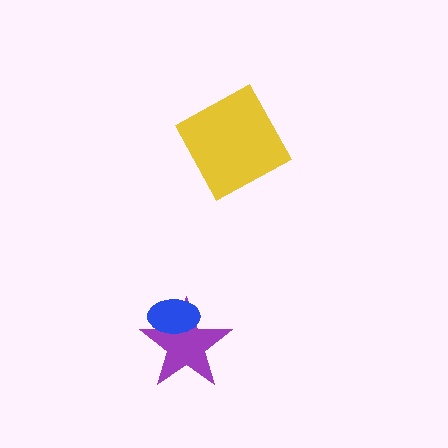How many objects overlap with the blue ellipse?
1 object overlaps with the blue ellipse.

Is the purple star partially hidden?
Yes, it is partially covered by another shape.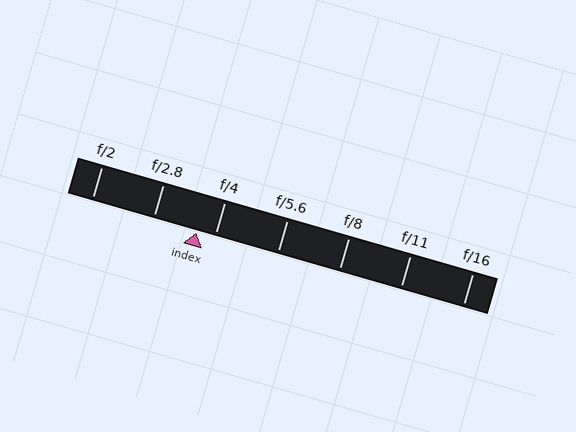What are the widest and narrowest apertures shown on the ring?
The widest aperture shown is f/2 and the narrowest is f/16.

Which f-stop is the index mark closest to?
The index mark is closest to f/4.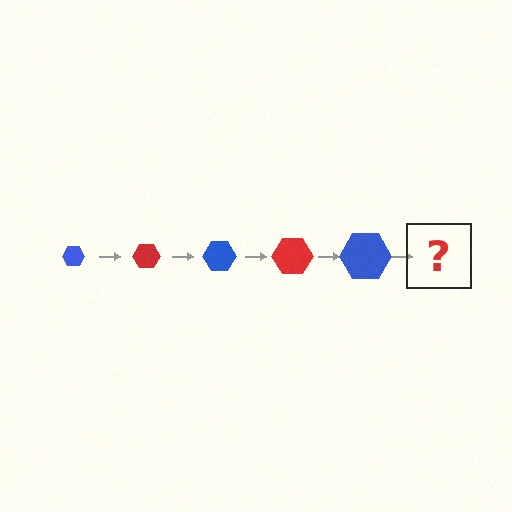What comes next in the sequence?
The next element should be a red hexagon, larger than the previous one.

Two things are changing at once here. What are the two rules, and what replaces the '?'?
The two rules are that the hexagon grows larger each step and the color cycles through blue and red. The '?' should be a red hexagon, larger than the previous one.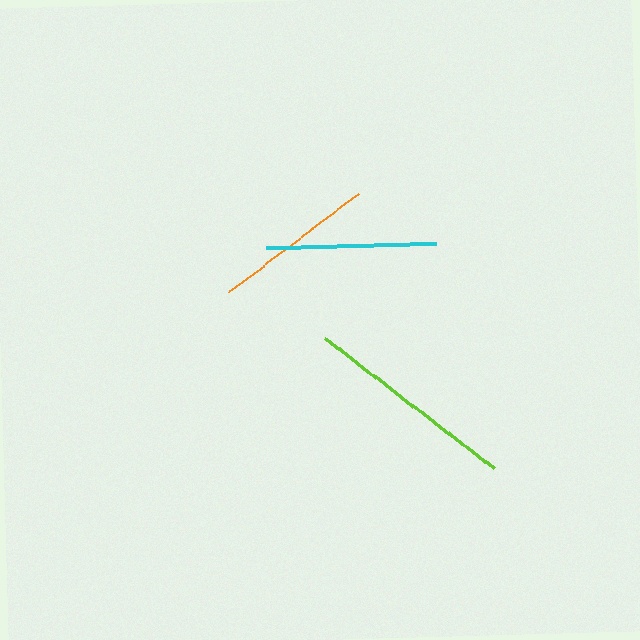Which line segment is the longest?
The lime line is the longest at approximately 214 pixels.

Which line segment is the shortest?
The orange line is the shortest at approximately 163 pixels.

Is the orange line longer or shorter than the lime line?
The lime line is longer than the orange line.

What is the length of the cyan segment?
The cyan segment is approximately 170 pixels long.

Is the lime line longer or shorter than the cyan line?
The lime line is longer than the cyan line.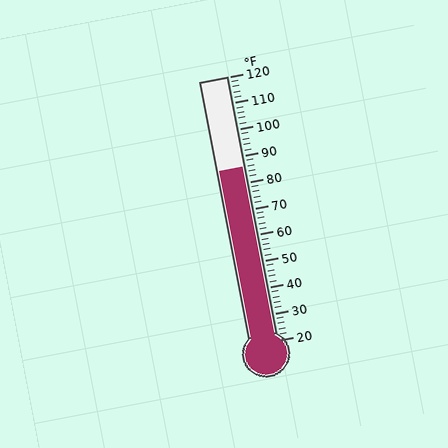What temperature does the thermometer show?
The thermometer shows approximately 86°F.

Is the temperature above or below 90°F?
The temperature is below 90°F.